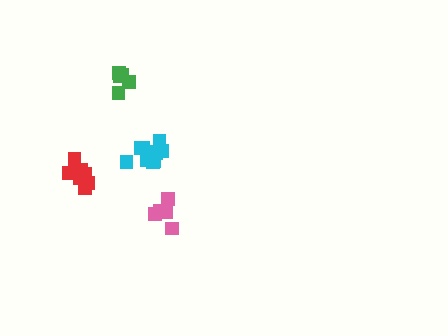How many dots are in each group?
Group 1: 7 dots, Group 2: 10 dots, Group 3: 10 dots, Group 4: 5 dots (32 total).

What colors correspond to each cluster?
The clusters are colored: pink, red, cyan, green.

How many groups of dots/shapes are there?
There are 4 groups.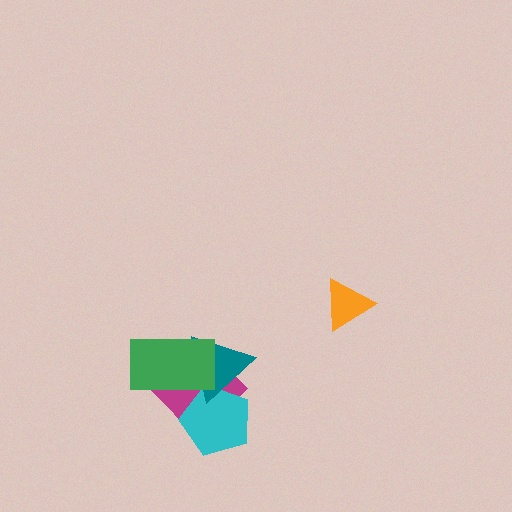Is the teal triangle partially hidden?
Yes, it is partially covered by another shape.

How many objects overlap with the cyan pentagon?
3 objects overlap with the cyan pentagon.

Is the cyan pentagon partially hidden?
Yes, it is partially covered by another shape.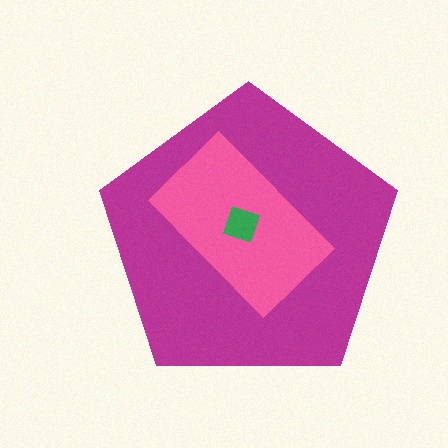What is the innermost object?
The green diamond.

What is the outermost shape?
The magenta pentagon.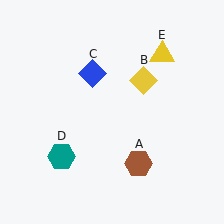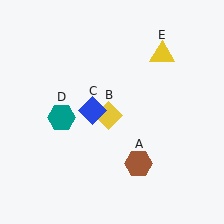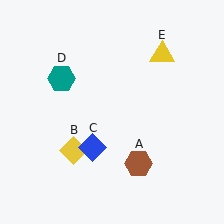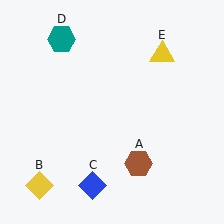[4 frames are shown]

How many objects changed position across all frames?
3 objects changed position: yellow diamond (object B), blue diamond (object C), teal hexagon (object D).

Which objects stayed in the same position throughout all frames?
Brown hexagon (object A) and yellow triangle (object E) remained stationary.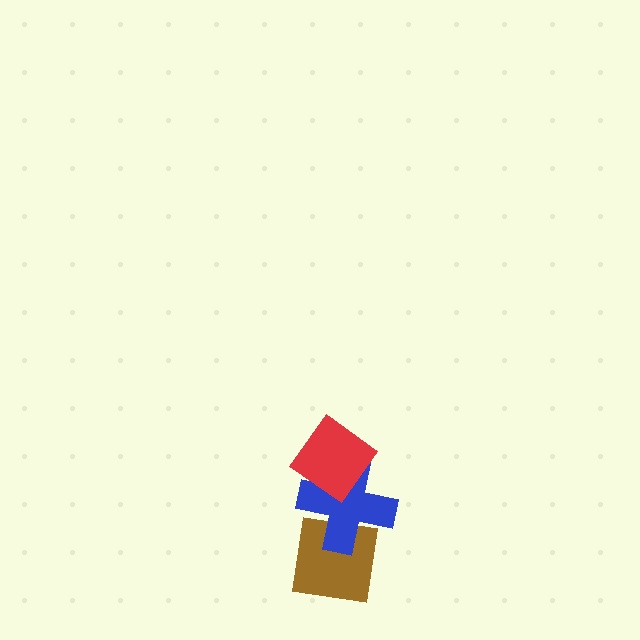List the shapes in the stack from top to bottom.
From top to bottom: the red diamond, the blue cross, the brown square.